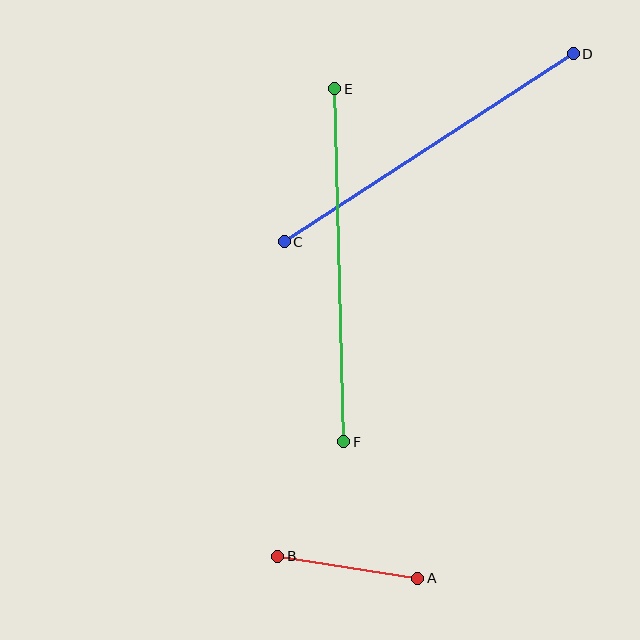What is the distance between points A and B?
The distance is approximately 142 pixels.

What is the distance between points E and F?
The distance is approximately 353 pixels.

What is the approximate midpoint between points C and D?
The midpoint is at approximately (429, 148) pixels.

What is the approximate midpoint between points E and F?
The midpoint is at approximately (339, 265) pixels.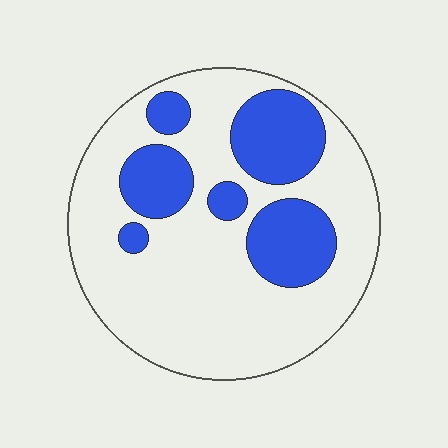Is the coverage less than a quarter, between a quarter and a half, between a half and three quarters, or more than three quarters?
Between a quarter and a half.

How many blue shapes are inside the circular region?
6.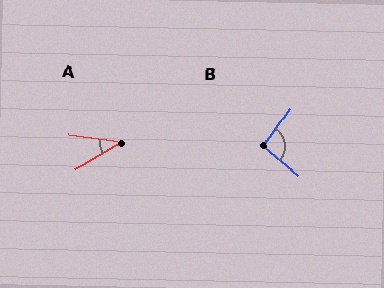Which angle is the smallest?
A, at approximately 38 degrees.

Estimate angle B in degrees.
Approximately 95 degrees.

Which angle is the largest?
B, at approximately 95 degrees.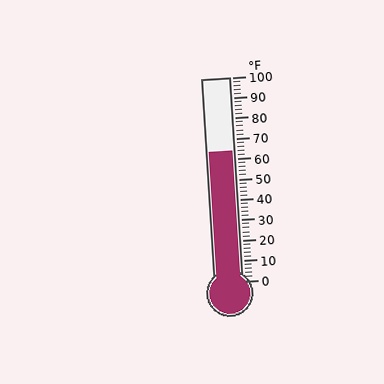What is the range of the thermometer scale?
The thermometer scale ranges from 0°F to 100°F.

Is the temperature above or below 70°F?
The temperature is below 70°F.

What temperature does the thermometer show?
The thermometer shows approximately 64°F.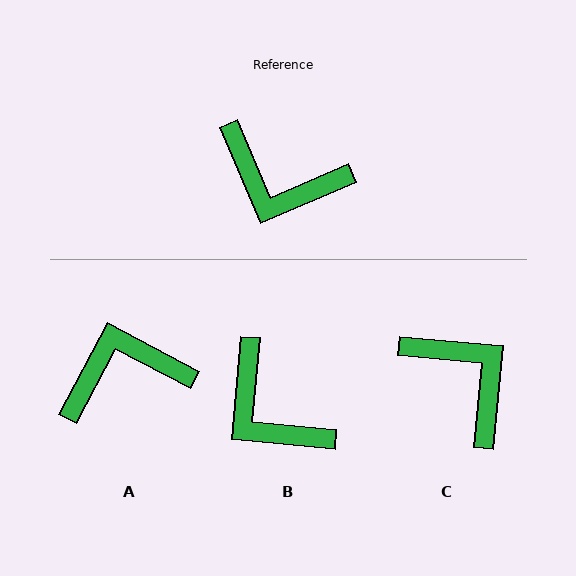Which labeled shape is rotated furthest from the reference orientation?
C, about 152 degrees away.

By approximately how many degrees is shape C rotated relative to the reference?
Approximately 152 degrees counter-clockwise.